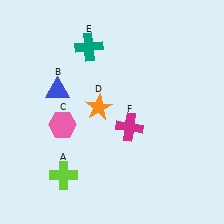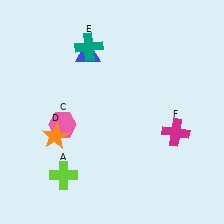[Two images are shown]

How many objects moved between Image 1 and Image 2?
3 objects moved between the two images.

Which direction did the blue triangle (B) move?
The blue triangle (B) moved up.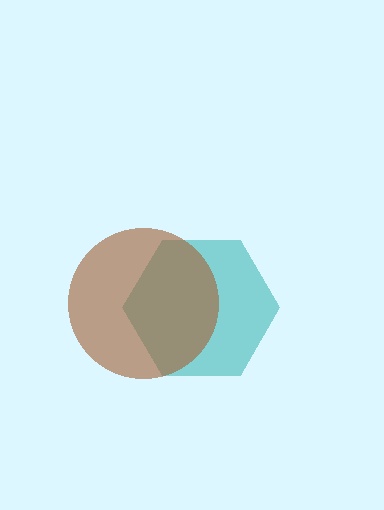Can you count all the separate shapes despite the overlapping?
Yes, there are 2 separate shapes.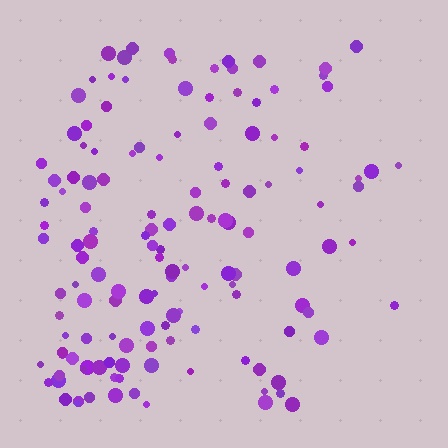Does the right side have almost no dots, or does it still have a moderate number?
Still a moderate number, just noticeably fewer than the left.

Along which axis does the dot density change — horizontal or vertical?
Horizontal.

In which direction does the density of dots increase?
From right to left, with the left side densest.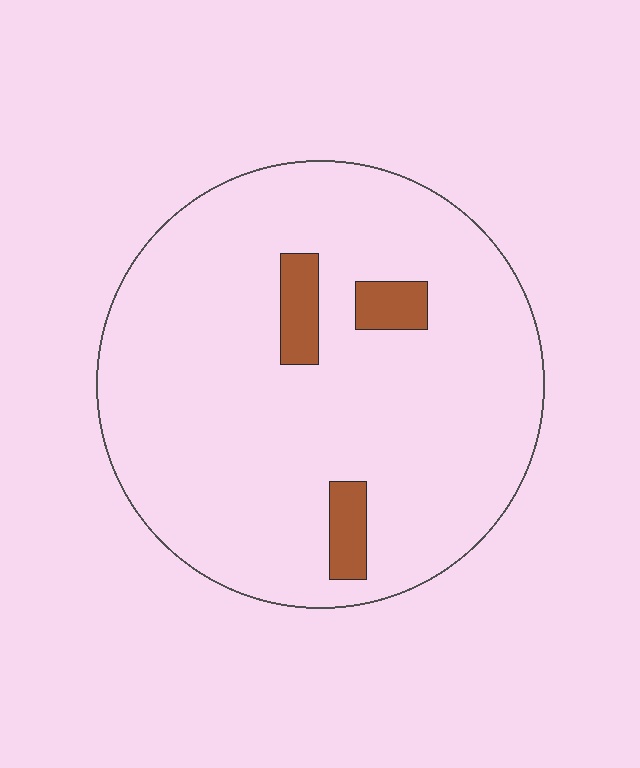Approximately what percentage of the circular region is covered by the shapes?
Approximately 5%.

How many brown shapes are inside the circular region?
3.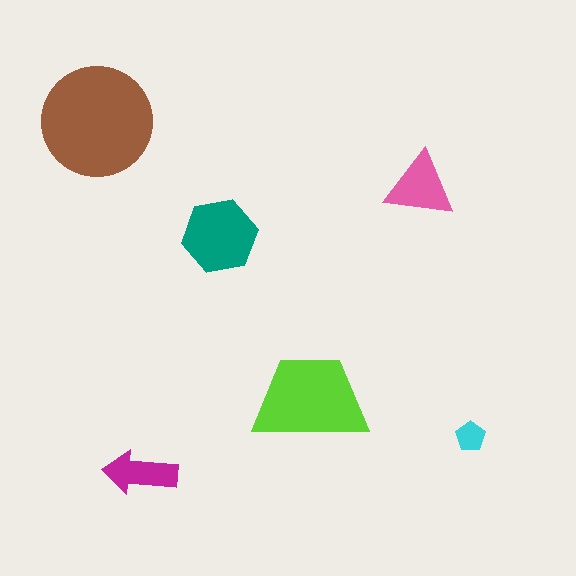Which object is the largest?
The brown circle.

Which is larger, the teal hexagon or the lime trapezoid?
The lime trapezoid.